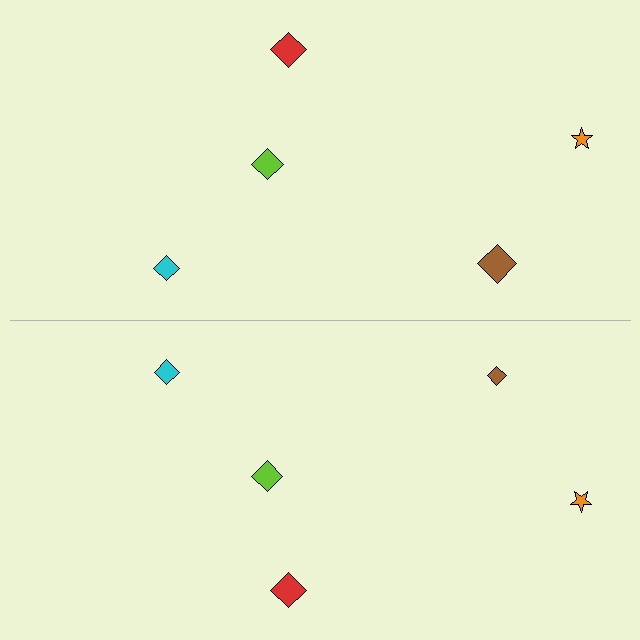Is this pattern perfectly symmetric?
No, the pattern is not perfectly symmetric. The brown diamond on the bottom side has a different size than its mirror counterpart.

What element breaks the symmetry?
The brown diamond on the bottom side has a different size than its mirror counterpart.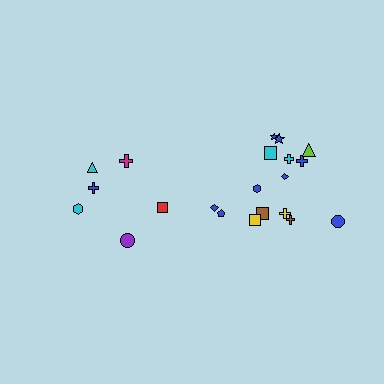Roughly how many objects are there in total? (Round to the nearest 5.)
Roughly 20 objects in total.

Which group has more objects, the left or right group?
The right group.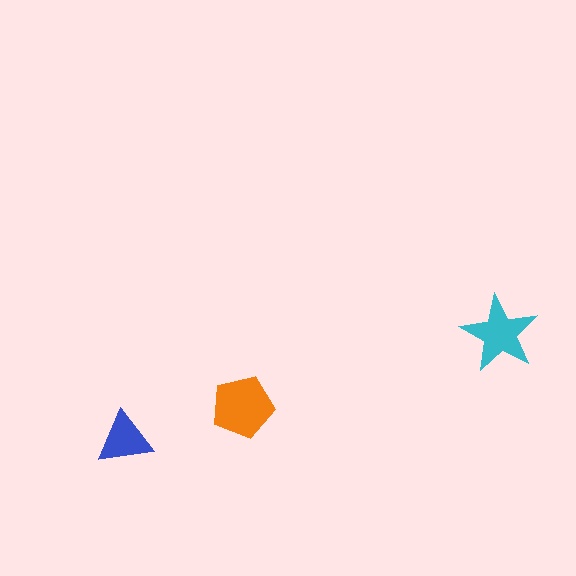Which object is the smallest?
The blue triangle.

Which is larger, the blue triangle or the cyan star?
The cyan star.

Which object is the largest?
The orange pentagon.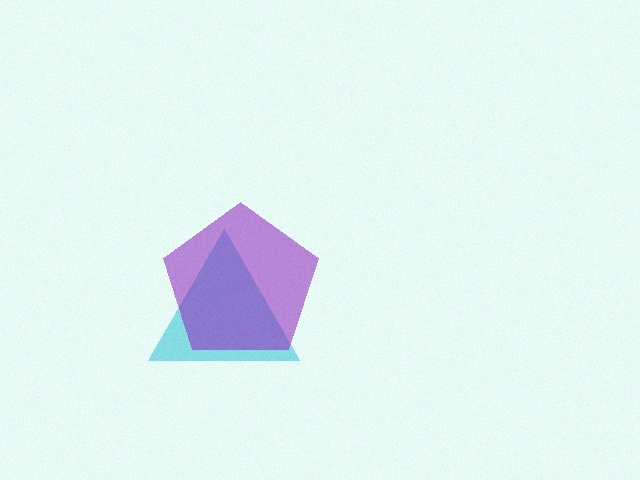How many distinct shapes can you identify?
There are 2 distinct shapes: a cyan triangle, a purple pentagon.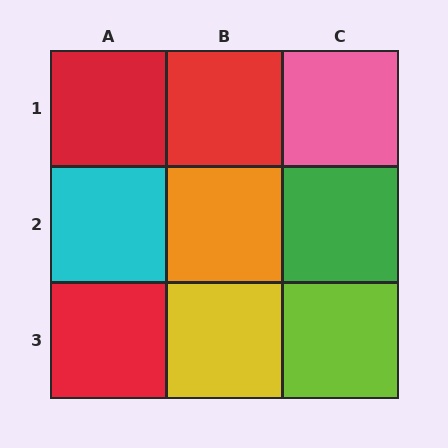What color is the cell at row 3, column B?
Yellow.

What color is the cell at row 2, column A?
Cyan.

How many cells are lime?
1 cell is lime.